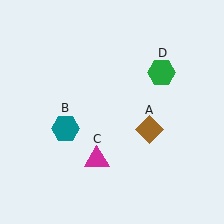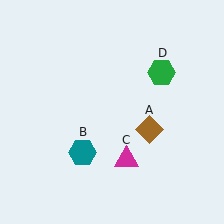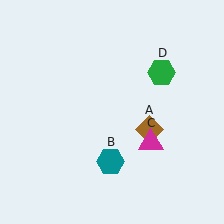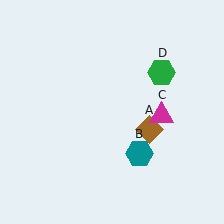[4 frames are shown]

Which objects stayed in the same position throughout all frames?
Brown diamond (object A) and green hexagon (object D) remained stationary.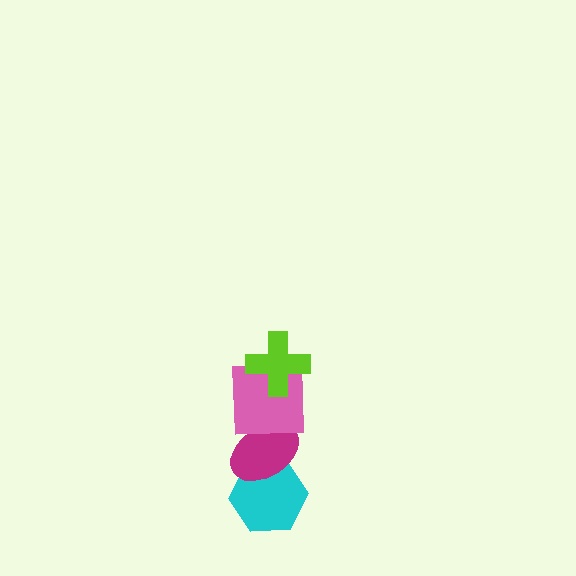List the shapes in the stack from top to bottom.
From top to bottom: the lime cross, the pink square, the magenta ellipse, the cyan hexagon.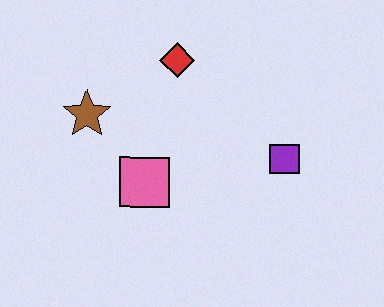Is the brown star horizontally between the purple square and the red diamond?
No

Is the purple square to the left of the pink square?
No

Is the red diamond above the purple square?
Yes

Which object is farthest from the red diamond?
The purple square is farthest from the red diamond.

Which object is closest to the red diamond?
The brown star is closest to the red diamond.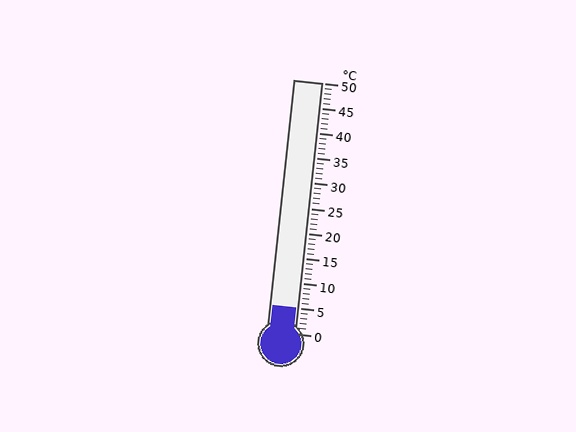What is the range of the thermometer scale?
The thermometer scale ranges from 0°C to 50°C.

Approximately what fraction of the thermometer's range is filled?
The thermometer is filled to approximately 10% of its range.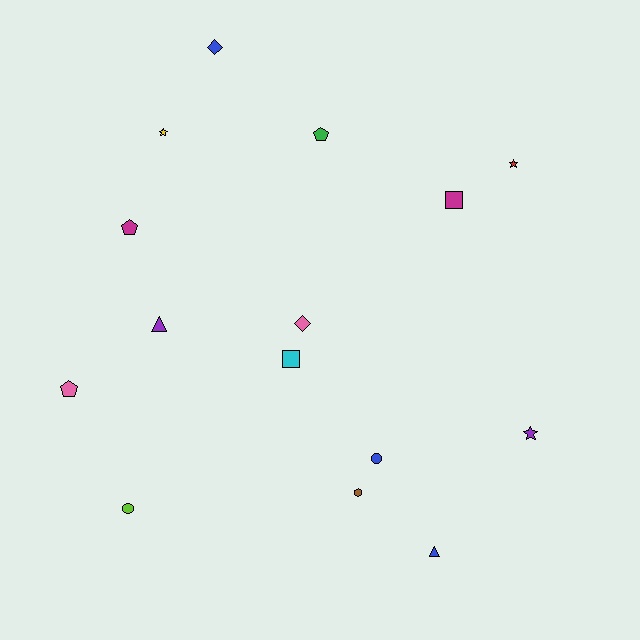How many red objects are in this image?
There is 1 red object.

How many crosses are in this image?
There are no crosses.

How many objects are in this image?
There are 15 objects.